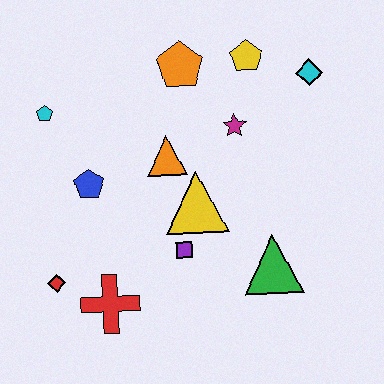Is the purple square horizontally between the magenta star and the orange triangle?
Yes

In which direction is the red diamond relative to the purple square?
The red diamond is to the left of the purple square.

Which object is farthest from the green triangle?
The cyan pentagon is farthest from the green triangle.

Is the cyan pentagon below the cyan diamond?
Yes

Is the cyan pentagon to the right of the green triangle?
No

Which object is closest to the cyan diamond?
The yellow pentagon is closest to the cyan diamond.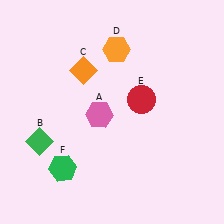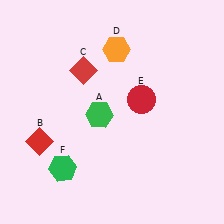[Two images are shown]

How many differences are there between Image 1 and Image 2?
There are 3 differences between the two images.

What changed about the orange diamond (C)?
In Image 1, C is orange. In Image 2, it changed to red.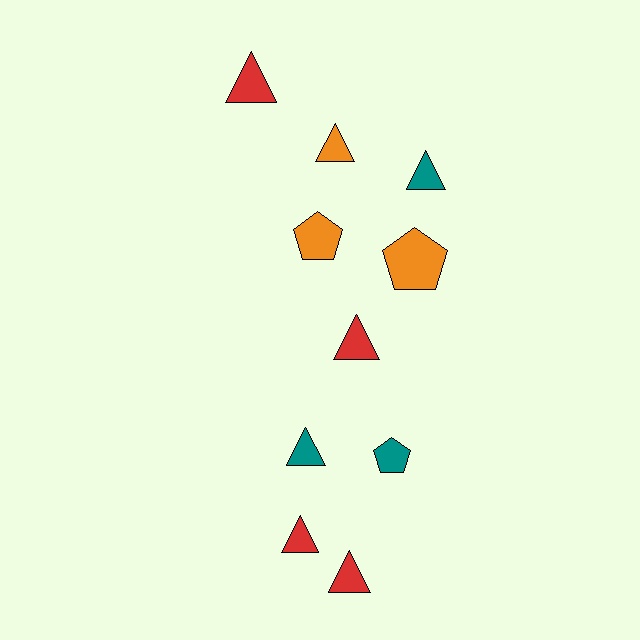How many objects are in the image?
There are 10 objects.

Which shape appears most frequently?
Triangle, with 7 objects.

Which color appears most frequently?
Red, with 4 objects.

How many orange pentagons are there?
There are 2 orange pentagons.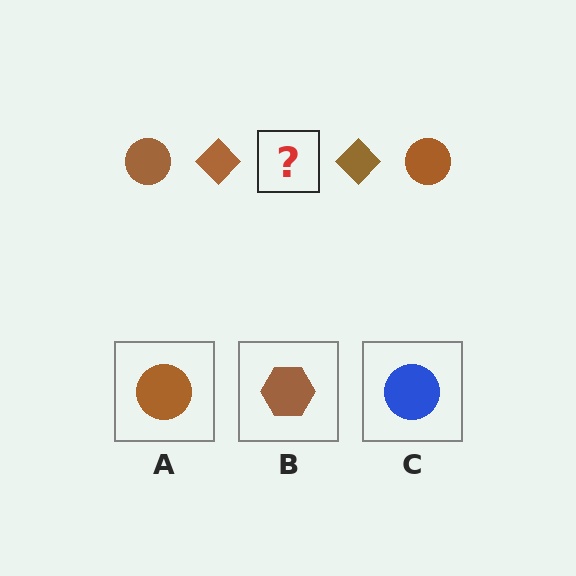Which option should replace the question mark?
Option A.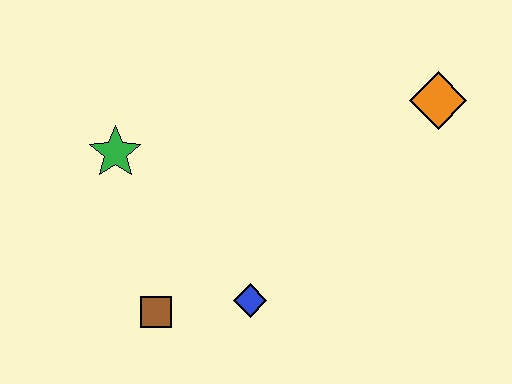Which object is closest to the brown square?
The blue diamond is closest to the brown square.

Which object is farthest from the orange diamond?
The brown square is farthest from the orange diamond.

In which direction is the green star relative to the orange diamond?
The green star is to the left of the orange diamond.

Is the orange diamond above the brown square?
Yes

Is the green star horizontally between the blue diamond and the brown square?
No